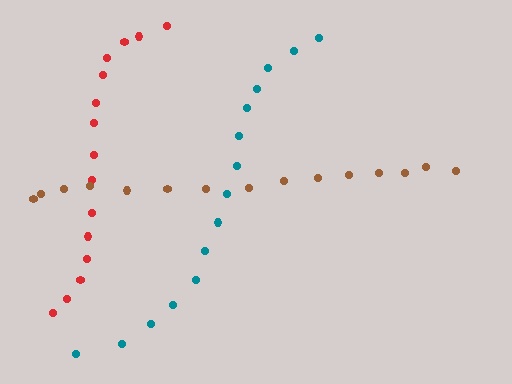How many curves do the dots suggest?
There are 3 distinct paths.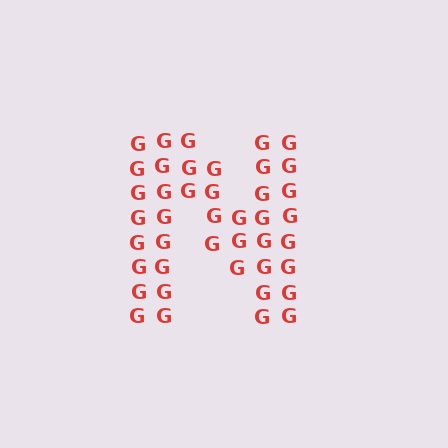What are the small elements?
The small elements are letter G's.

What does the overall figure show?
The overall figure shows the letter N.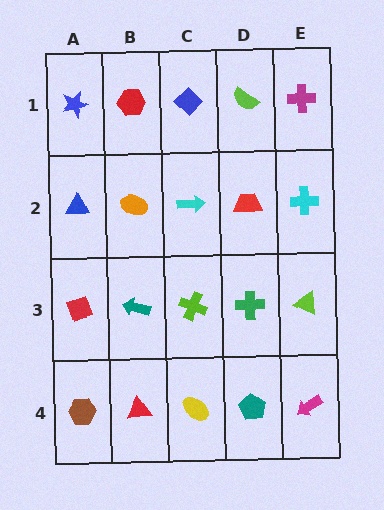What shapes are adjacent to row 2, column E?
A magenta cross (row 1, column E), a lime triangle (row 3, column E), a red trapezoid (row 2, column D).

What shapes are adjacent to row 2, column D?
A lime semicircle (row 1, column D), a green cross (row 3, column D), a cyan arrow (row 2, column C), a cyan cross (row 2, column E).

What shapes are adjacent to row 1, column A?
A blue triangle (row 2, column A), a red hexagon (row 1, column B).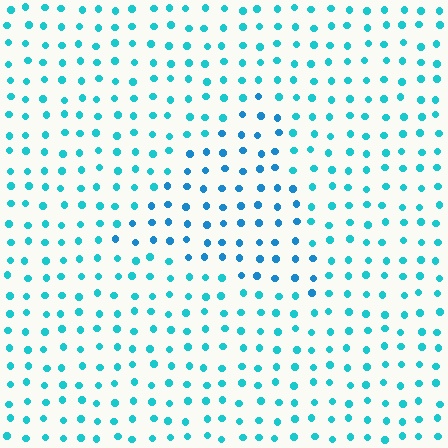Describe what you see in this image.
The image is filled with small cyan elements in a uniform arrangement. A triangle-shaped region is visible where the elements are tinted to a slightly different hue, forming a subtle color boundary.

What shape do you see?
I see a triangle.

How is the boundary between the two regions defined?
The boundary is defined purely by a slight shift in hue (about 22 degrees). Spacing, size, and orientation are identical on both sides.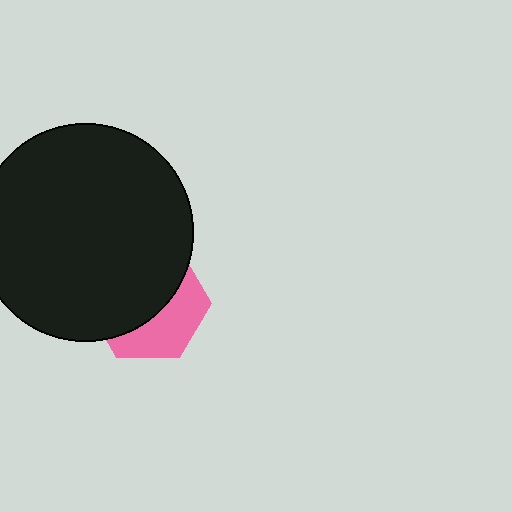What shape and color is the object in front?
The object in front is a black circle.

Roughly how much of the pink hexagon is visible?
A small part of it is visible (roughly 39%).